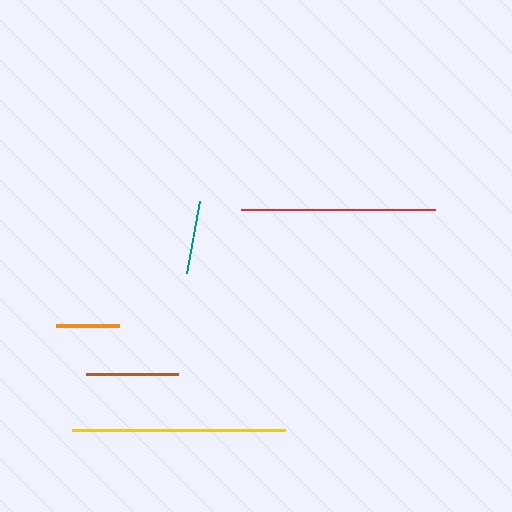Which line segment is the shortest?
The orange line is the shortest at approximately 63 pixels.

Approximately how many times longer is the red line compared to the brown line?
The red line is approximately 2.1 times the length of the brown line.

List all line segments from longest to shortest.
From longest to shortest: yellow, red, brown, teal, orange.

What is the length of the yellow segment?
The yellow segment is approximately 212 pixels long.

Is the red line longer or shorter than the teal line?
The red line is longer than the teal line.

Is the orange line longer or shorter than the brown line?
The brown line is longer than the orange line.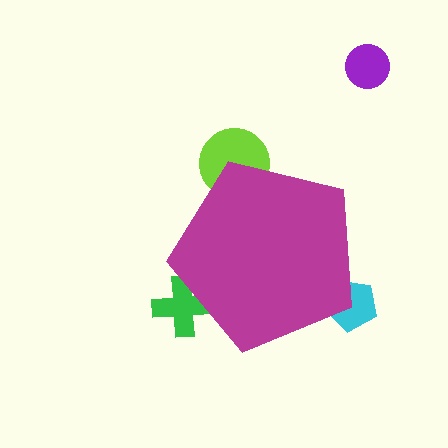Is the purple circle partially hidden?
No, the purple circle is fully visible.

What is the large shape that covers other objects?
A magenta pentagon.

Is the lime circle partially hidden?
Yes, the lime circle is partially hidden behind the magenta pentagon.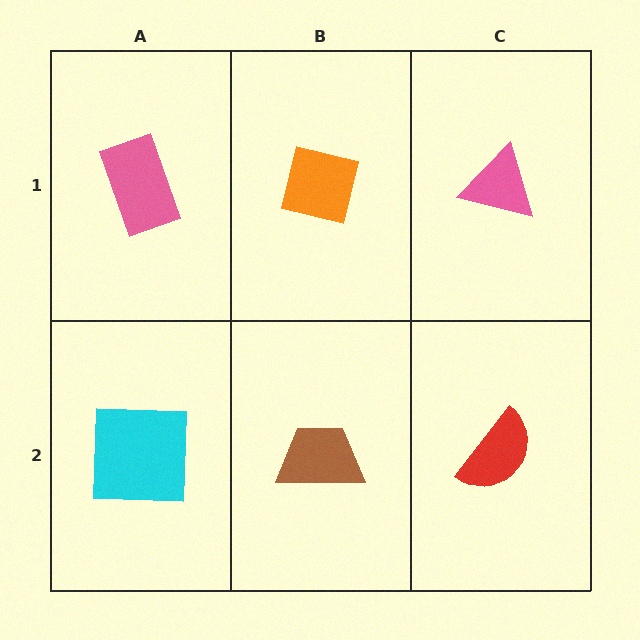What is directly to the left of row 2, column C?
A brown trapezoid.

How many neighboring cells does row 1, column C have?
2.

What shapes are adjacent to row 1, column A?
A cyan square (row 2, column A), an orange square (row 1, column B).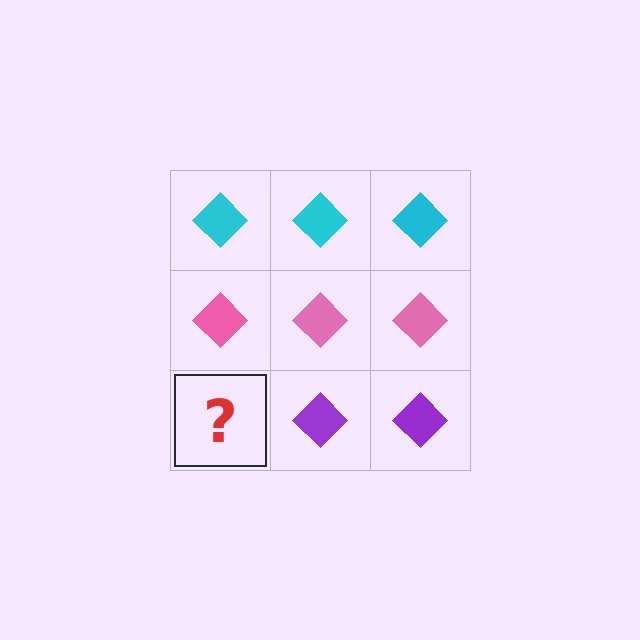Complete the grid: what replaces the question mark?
The question mark should be replaced with a purple diamond.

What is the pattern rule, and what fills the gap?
The rule is that each row has a consistent color. The gap should be filled with a purple diamond.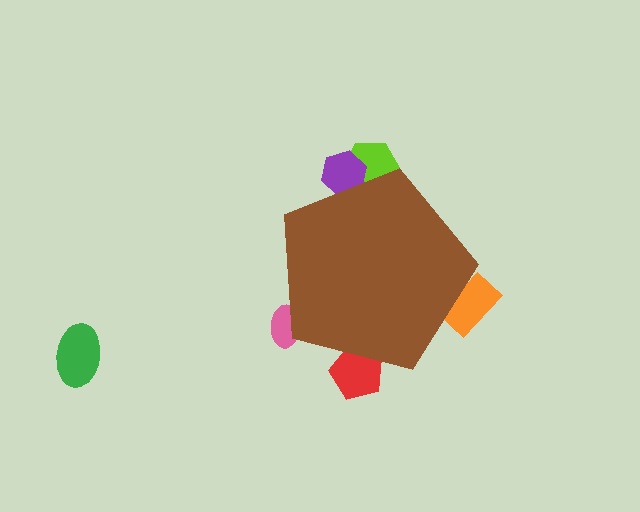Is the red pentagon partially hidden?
Yes, the red pentagon is partially hidden behind the brown pentagon.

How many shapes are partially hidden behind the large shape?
5 shapes are partially hidden.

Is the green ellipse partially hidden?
No, the green ellipse is fully visible.